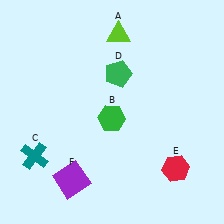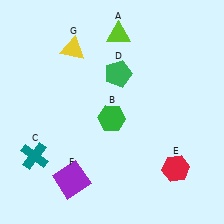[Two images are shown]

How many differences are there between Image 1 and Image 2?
There is 1 difference between the two images.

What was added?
A yellow triangle (G) was added in Image 2.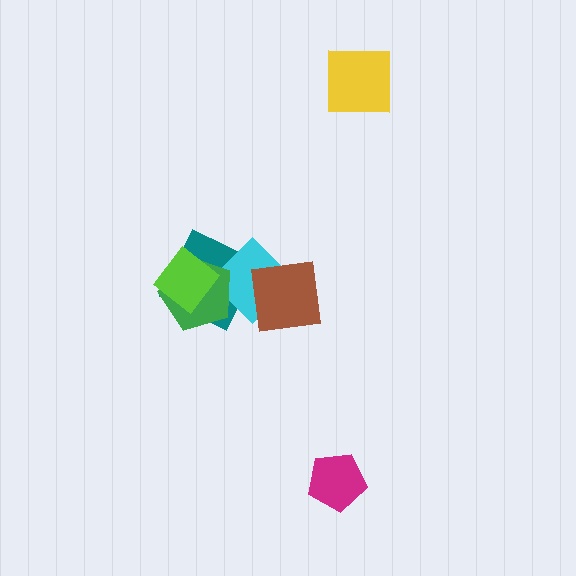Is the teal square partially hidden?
Yes, it is partially covered by another shape.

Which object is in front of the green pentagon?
The lime diamond is in front of the green pentagon.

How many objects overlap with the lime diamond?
3 objects overlap with the lime diamond.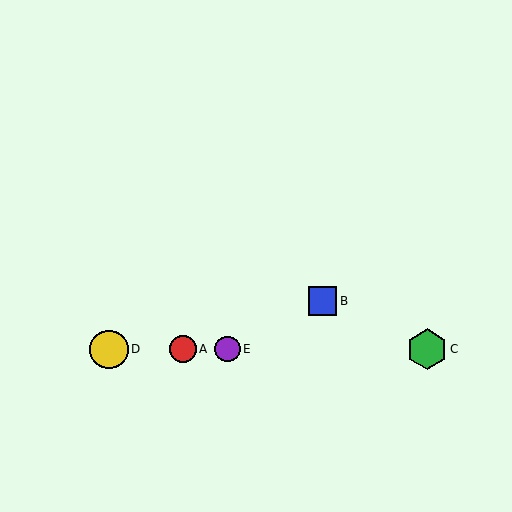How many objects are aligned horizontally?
4 objects (A, C, D, E) are aligned horizontally.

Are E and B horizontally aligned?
No, E is at y≈349 and B is at y≈301.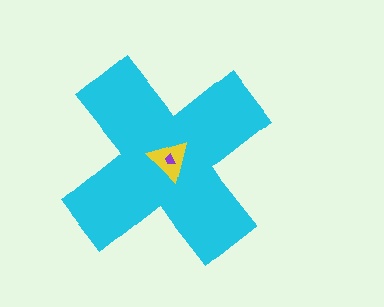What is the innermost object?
The purple trapezoid.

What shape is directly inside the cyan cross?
The yellow triangle.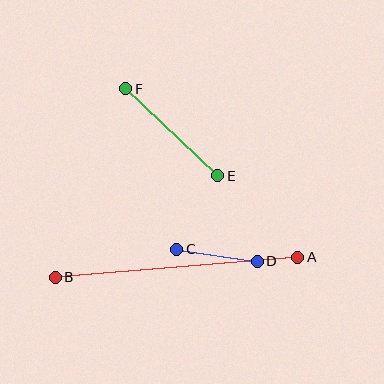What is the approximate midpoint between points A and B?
The midpoint is at approximately (177, 267) pixels.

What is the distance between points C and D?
The distance is approximately 81 pixels.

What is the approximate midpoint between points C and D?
The midpoint is at approximately (217, 255) pixels.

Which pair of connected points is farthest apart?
Points A and B are farthest apart.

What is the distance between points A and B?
The distance is approximately 243 pixels.